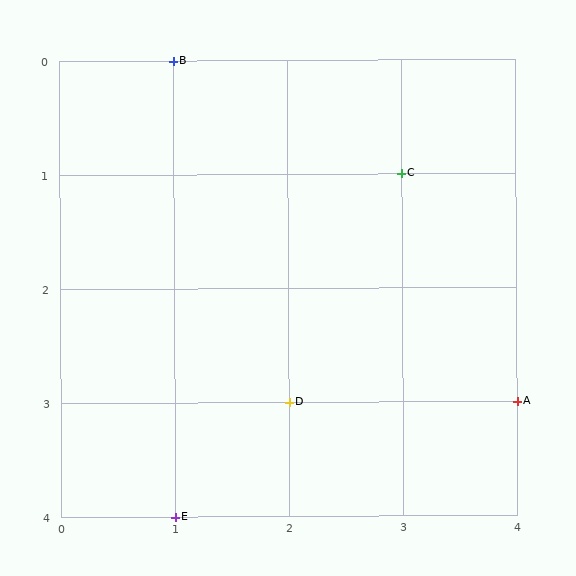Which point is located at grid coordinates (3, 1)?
Point C is at (3, 1).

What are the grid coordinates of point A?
Point A is at grid coordinates (4, 3).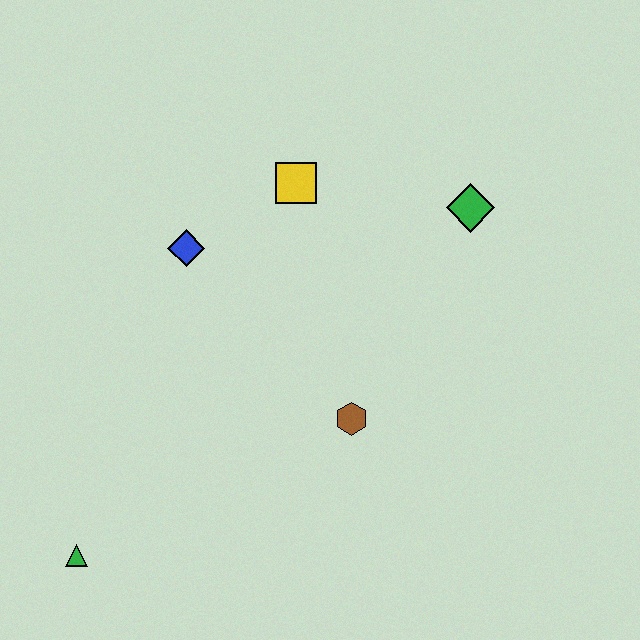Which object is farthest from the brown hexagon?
The green triangle is farthest from the brown hexagon.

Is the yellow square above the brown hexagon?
Yes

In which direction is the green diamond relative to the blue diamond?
The green diamond is to the right of the blue diamond.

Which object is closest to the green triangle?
The brown hexagon is closest to the green triangle.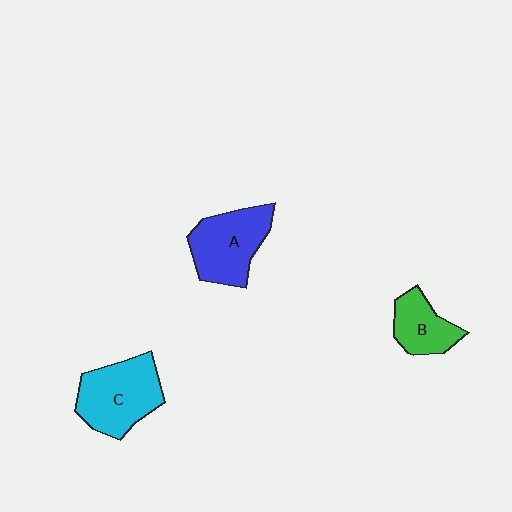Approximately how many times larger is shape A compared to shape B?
Approximately 1.5 times.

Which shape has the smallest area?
Shape B (green).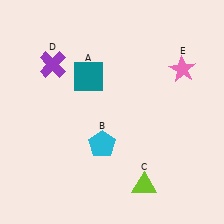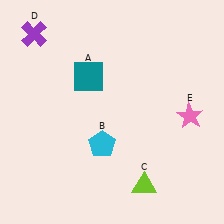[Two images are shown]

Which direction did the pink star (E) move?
The pink star (E) moved down.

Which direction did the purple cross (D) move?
The purple cross (D) moved up.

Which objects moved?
The objects that moved are: the purple cross (D), the pink star (E).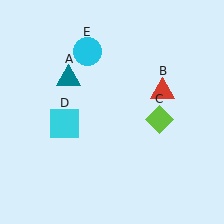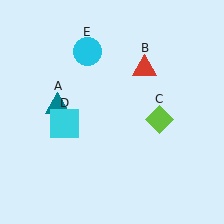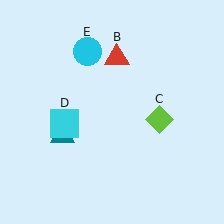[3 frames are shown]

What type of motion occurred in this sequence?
The teal triangle (object A), red triangle (object B) rotated counterclockwise around the center of the scene.